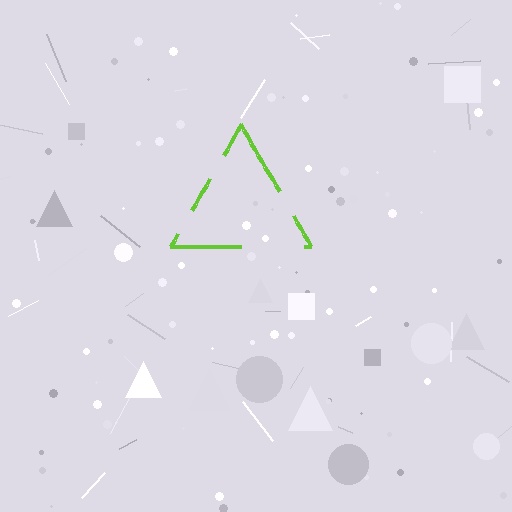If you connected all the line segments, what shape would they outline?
They would outline a triangle.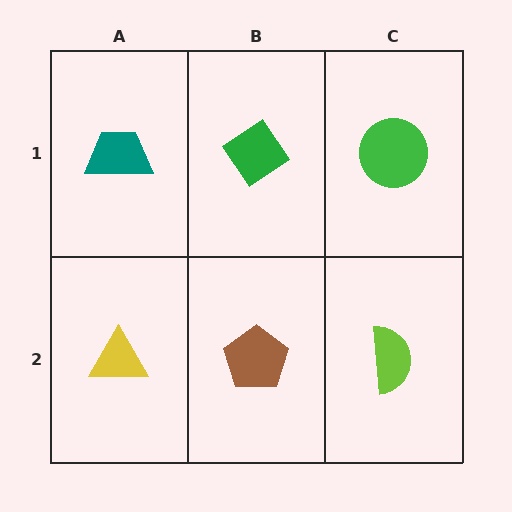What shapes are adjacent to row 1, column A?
A yellow triangle (row 2, column A), a green diamond (row 1, column B).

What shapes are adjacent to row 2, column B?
A green diamond (row 1, column B), a yellow triangle (row 2, column A), a lime semicircle (row 2, column C).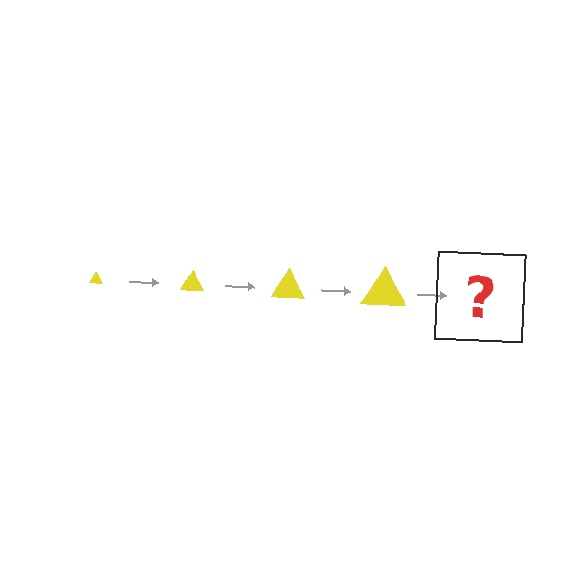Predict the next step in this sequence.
The next step is a yellow triangle, larger than the previous one.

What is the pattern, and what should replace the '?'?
The pattern is that the triangle gets progressively larger each step. The '?' should be a yellow triangle, larger than the previous one.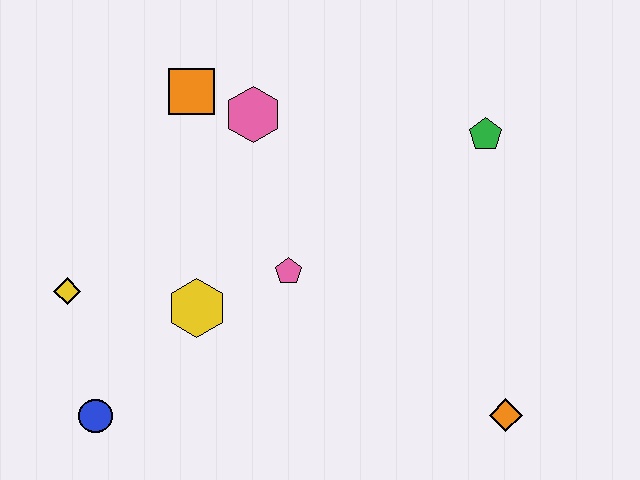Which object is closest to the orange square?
The pink hexagon is closest to the orange square.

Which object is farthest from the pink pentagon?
The orange diamond is farthest from the pink pentagon.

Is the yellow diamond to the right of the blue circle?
No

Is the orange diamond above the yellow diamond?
No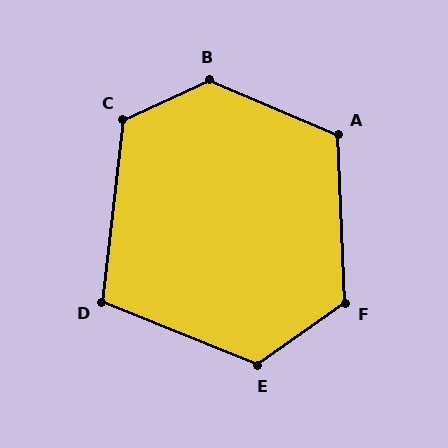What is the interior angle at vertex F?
Approximately 123 degrees (obtuse).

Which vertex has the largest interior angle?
B, at approximately 132 degrees.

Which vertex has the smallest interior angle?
D, at approximately 105 degrees.